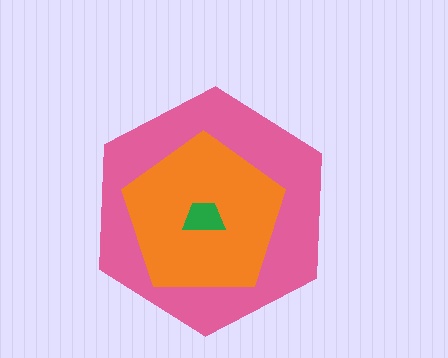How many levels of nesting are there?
3.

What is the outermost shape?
The pink hexagon.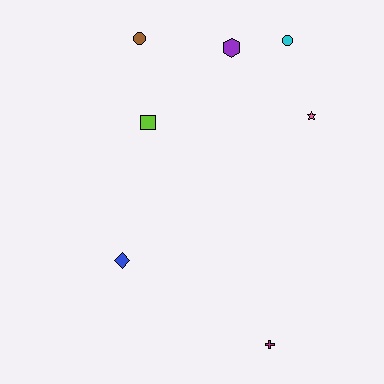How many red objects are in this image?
There are no red objects.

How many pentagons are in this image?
There are no pentagons.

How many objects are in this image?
There are 7 objects.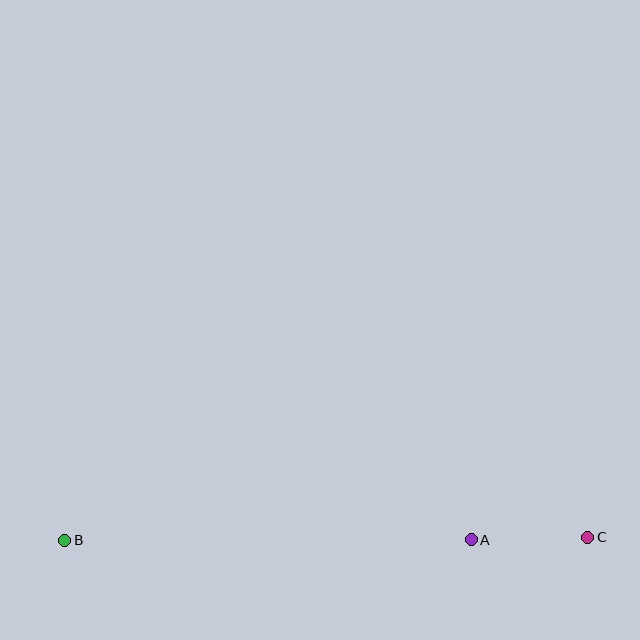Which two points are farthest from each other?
Points B and C are farthest from each other.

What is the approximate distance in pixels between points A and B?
The distance between A and B is approximately 407 pixels.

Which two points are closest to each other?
Points A and C are closest to each other.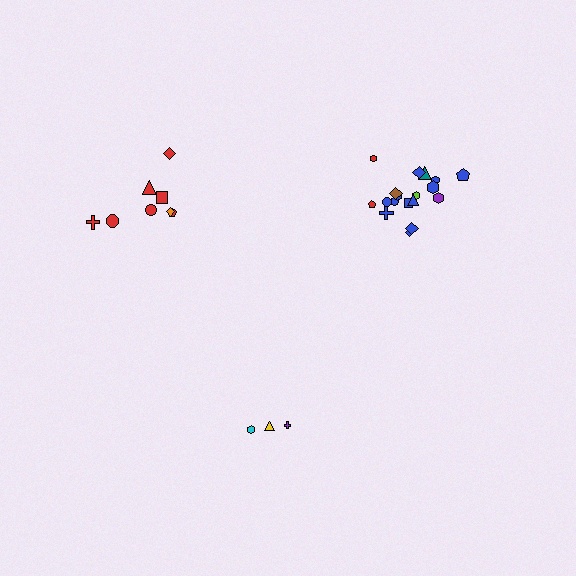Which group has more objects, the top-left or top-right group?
The top-right group.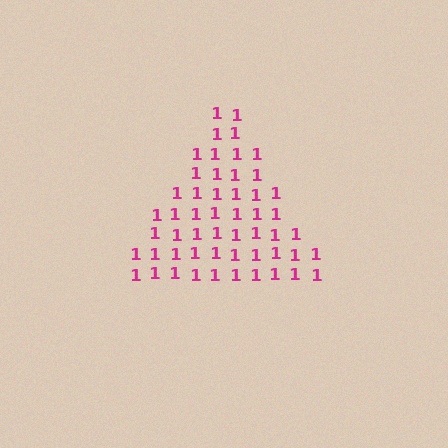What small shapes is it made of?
It is made of small digit 1's.